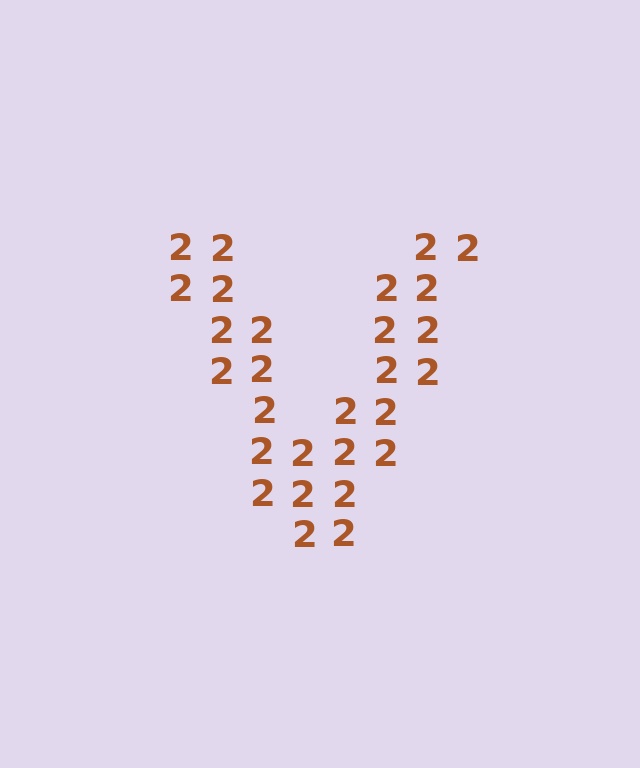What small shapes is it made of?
It is made of small digit 2's.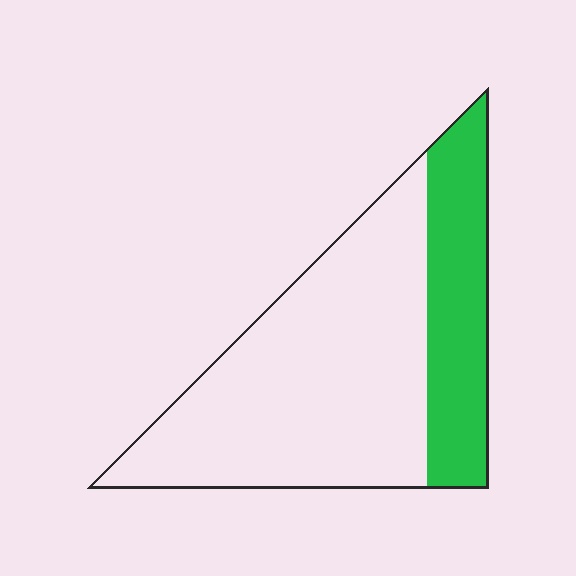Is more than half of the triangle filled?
No.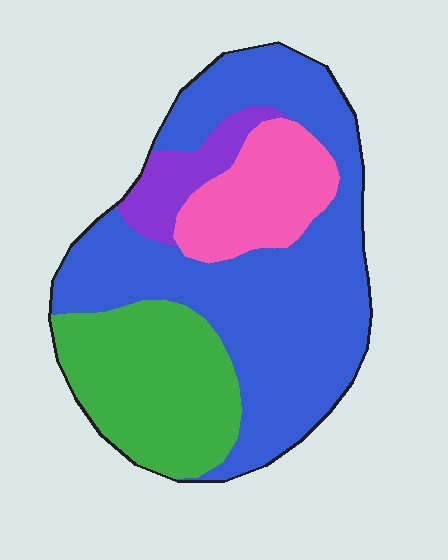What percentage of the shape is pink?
Pink covers about 15% of the shape.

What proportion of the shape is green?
Green takes up about one quarter (1/4) of the shape.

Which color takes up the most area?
Blue, at roughly 55%.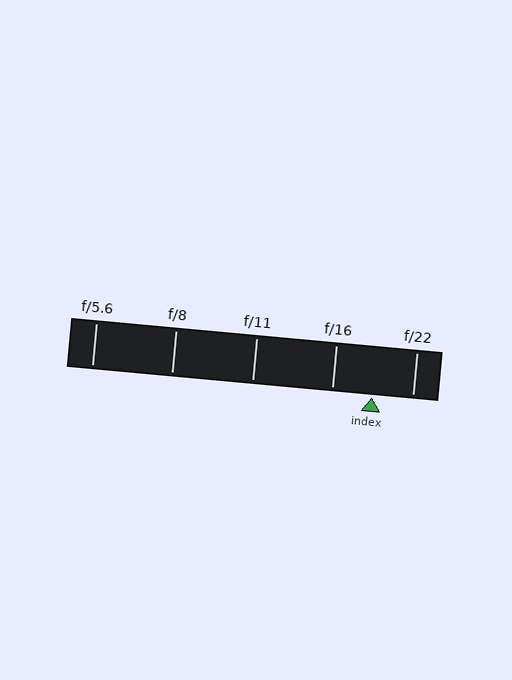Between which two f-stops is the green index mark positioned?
The index mark is between f/16 and f/22.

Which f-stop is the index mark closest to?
The index mark is closest to f/16.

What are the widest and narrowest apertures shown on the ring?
The widest aperture shown is f/5.6 and the narrowest is f/22.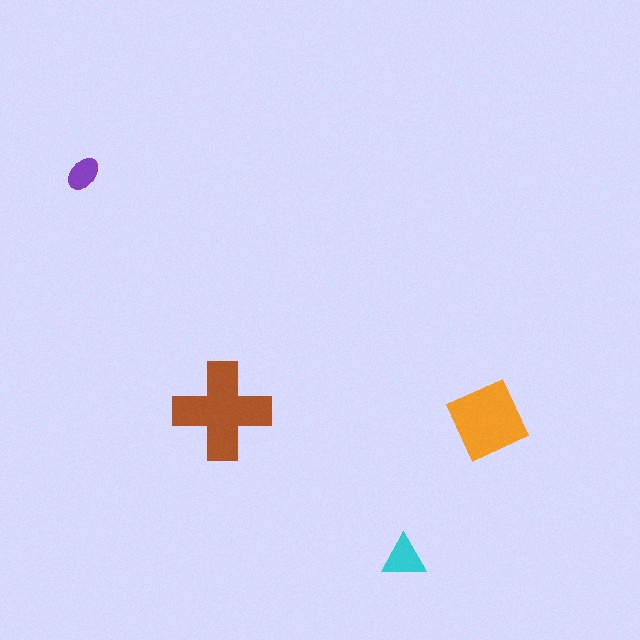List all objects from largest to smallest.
The brown cross, the orange square, the cyan triangle, the purple ellipse.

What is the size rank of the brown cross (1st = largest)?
1st.